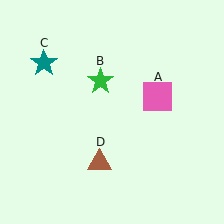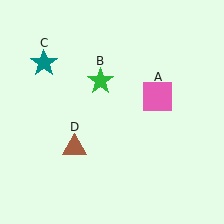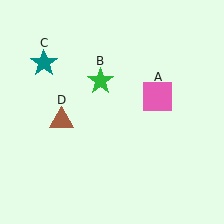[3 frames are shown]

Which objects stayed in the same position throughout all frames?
Pink square (object A) and green star (object B) and teal star (object C) remained stationary.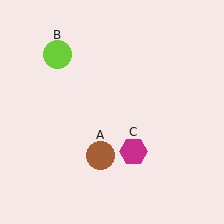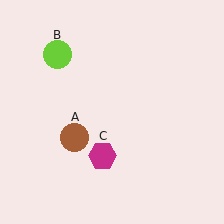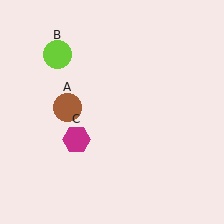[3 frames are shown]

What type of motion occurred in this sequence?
The brown circle (object A), magenta hexagon (object C) rotated clockwise around the center of the scene.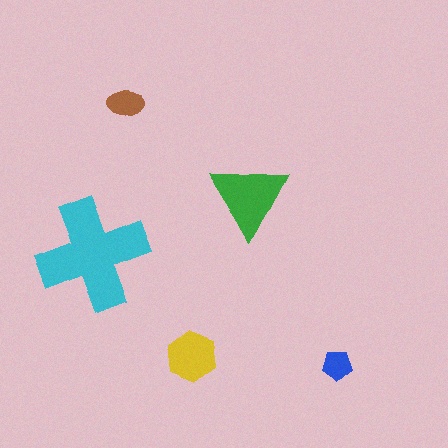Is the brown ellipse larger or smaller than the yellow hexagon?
Smaller.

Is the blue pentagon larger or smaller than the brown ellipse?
Smaller.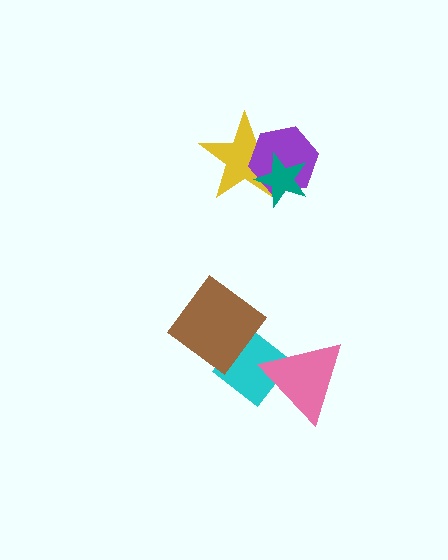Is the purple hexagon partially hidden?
Yes, it is partially covered by another shape.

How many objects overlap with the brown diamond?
1 object overlaps with the brown diamond.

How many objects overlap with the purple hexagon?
2 objects overlap with the purple hexagon.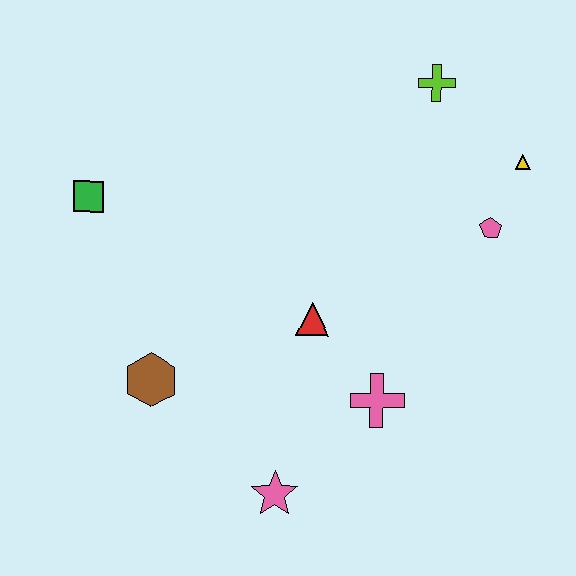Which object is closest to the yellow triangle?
The pink pentagon is closest to the yellow triangle.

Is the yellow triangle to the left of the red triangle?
No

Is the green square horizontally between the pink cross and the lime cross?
No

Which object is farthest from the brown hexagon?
The yellow triangle is farthest from the brown hexagon.